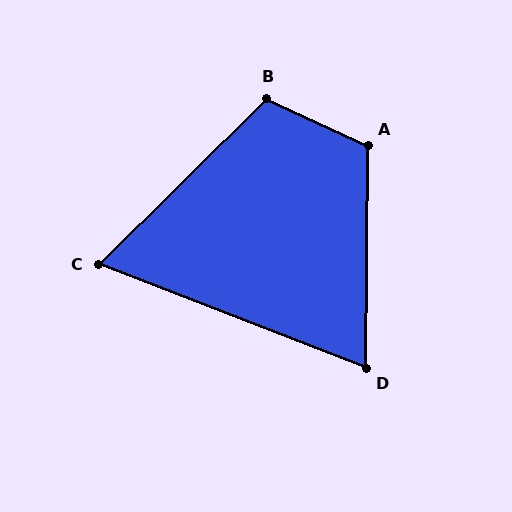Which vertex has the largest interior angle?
A, at approximately 114 degrees.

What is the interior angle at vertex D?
Approximately 69 degrees (acute).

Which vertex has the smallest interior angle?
C, at approximately 66 degrees.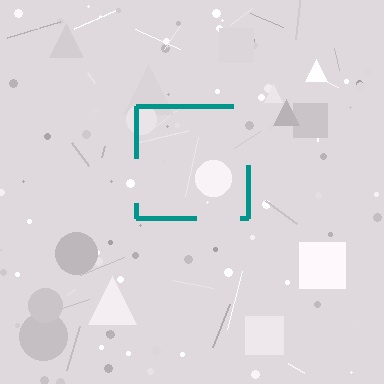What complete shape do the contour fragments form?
The contour fragments form a square.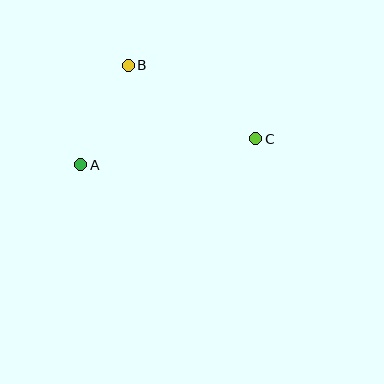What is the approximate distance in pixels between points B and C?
The distance between B and C is approximately 147 pixels.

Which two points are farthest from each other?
Points A and C are farthest from each other.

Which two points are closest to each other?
Points A and B are closest to each other.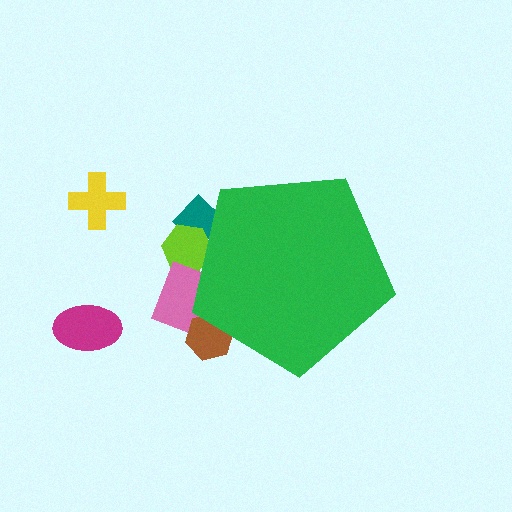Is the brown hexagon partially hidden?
Yes, the brown hexagon is partially hidden behind the green pentagon.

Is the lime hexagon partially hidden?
Yes, the lime hexagon is partially hidden behind the green pentagon.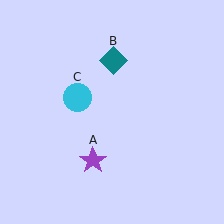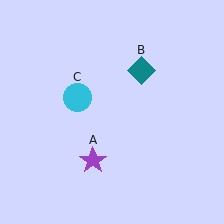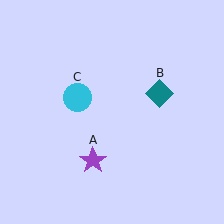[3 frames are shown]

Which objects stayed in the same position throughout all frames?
Purple star (object A) and cyan circle (object C) remained stationary.